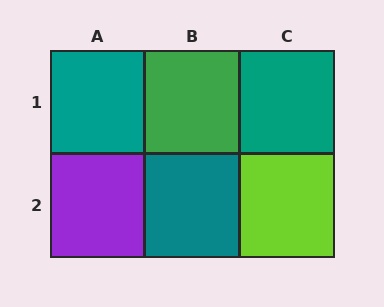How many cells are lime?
1 cell is lime.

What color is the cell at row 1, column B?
Green.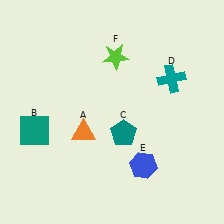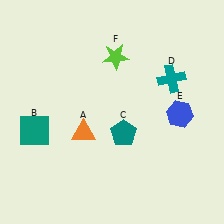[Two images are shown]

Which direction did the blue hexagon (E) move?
The blue hexagon (E) moved up.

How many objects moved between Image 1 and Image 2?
1 object moved between the two images.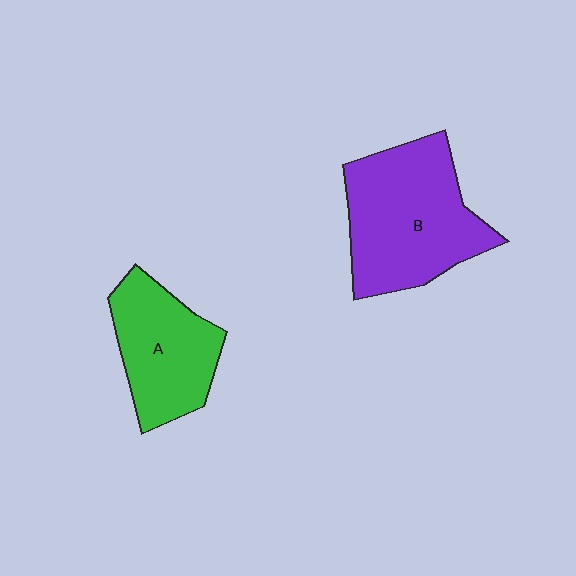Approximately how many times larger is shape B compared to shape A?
Approximately 1.4 times.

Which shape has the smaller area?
Shape A (green).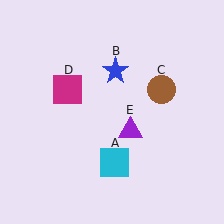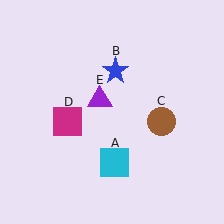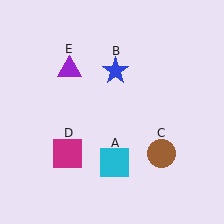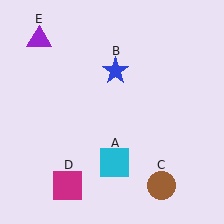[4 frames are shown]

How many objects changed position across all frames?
3 objects changed position: brown circle (object C), magenta square (object D), purple triangle (object E).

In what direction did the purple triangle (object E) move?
The purple triangle (object E) moved up and to the left.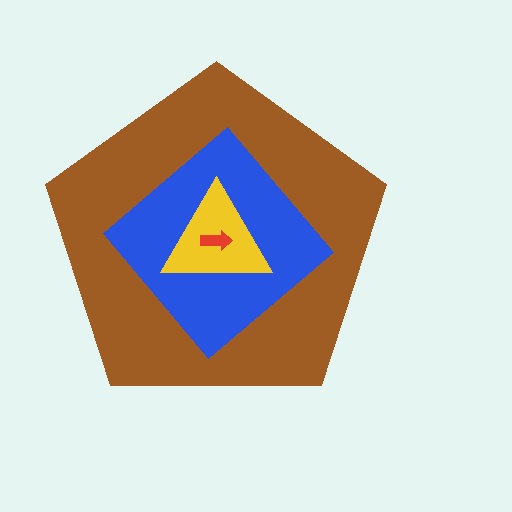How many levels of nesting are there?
4.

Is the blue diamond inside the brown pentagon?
Yes.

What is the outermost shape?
The brown pentagon.